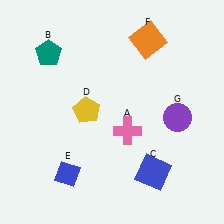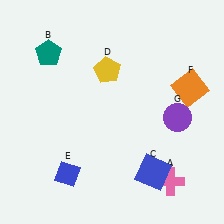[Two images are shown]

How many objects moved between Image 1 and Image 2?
3 objects moved between the two images.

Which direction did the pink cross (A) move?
The pink cross (A) moved down.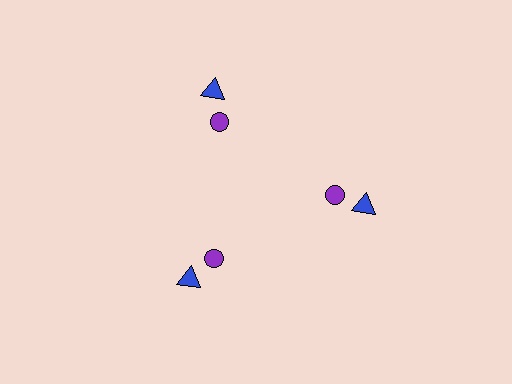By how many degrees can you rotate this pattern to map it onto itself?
The pattern maps onto itself every 120 degrees of rotation.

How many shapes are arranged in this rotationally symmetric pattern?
There are 6 shapes, arranged in 3 groups of 2.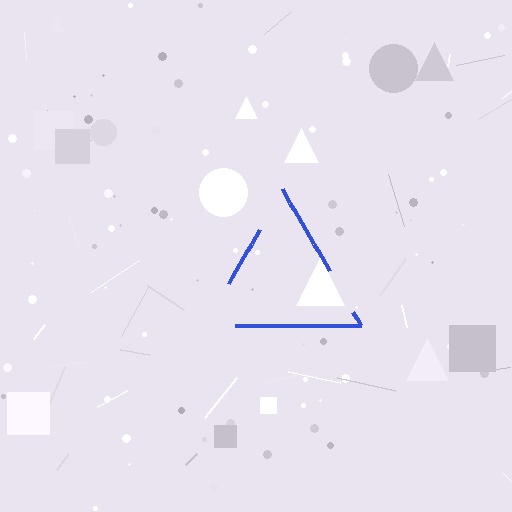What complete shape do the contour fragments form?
The contour fragments form a triangle.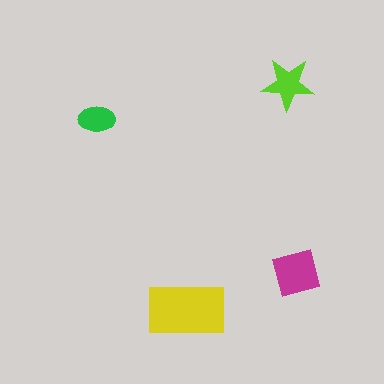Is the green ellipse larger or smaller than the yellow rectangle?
Smaller.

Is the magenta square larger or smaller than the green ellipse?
Larger.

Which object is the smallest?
The green ellipse.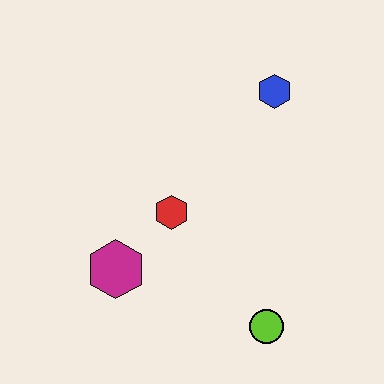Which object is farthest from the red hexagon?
The blue hexagon is farthest from the red hexagon.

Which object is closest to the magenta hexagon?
The red hexagon is closest to the magenta hexagon.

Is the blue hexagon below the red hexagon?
No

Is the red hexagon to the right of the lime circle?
No